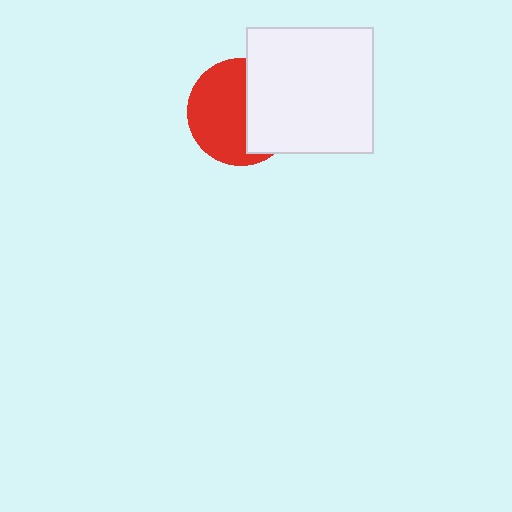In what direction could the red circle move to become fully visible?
The red circle could move left. That would shift it out from behind the white square entirely.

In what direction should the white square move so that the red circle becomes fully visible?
The white square should move right. That is the shortest direction to clear the overlap and leave the red circle fully visible.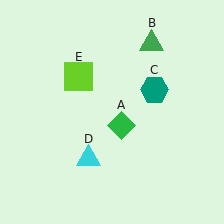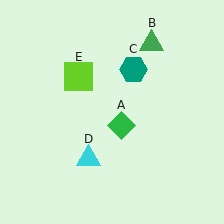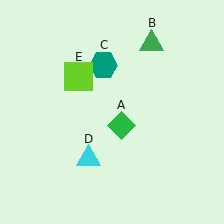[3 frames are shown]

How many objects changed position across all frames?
1 object changed position: teal hexagon (object C).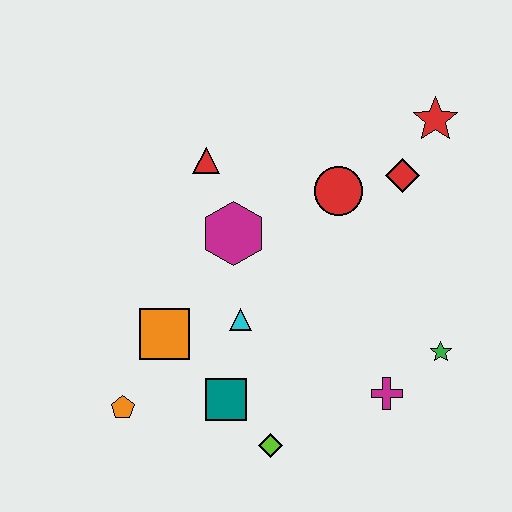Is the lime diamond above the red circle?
No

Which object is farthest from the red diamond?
The orange pentagon is farthest from the red diamond.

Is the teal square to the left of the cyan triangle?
Yes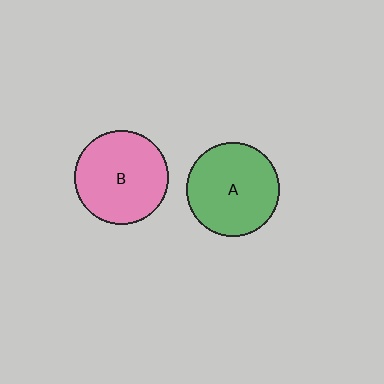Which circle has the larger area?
Circle B (pink).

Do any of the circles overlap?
No, none of the circles overlap.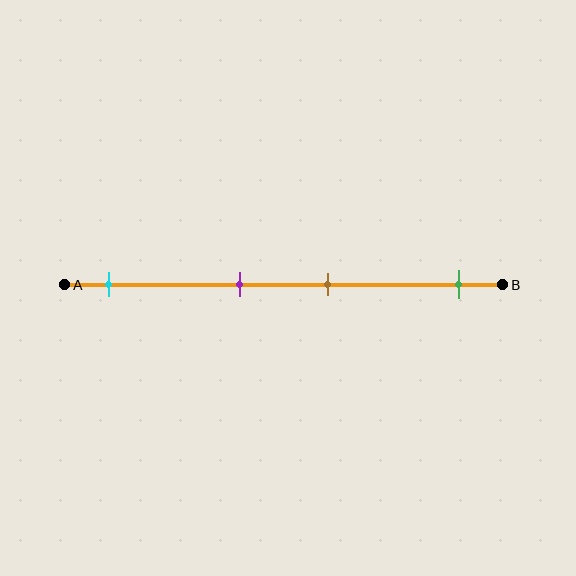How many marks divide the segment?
There are 4 marks dividing the segment.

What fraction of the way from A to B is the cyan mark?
The cyan mark is approximately 10% (0.1) of the way from A to B.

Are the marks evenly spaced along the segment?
No, the marks are not evenly spaced.